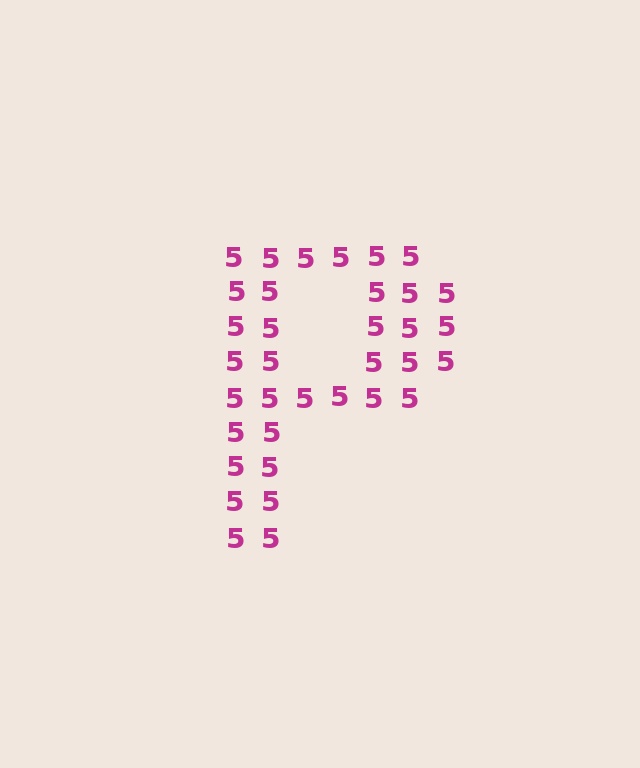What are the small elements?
The small elements are digit 5's.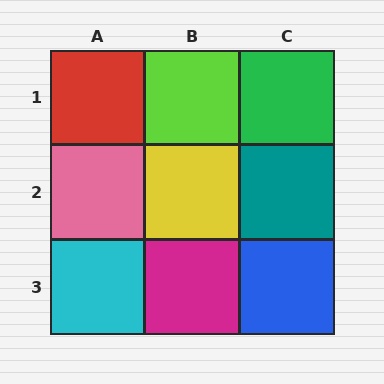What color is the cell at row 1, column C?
Green.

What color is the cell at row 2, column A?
Pink.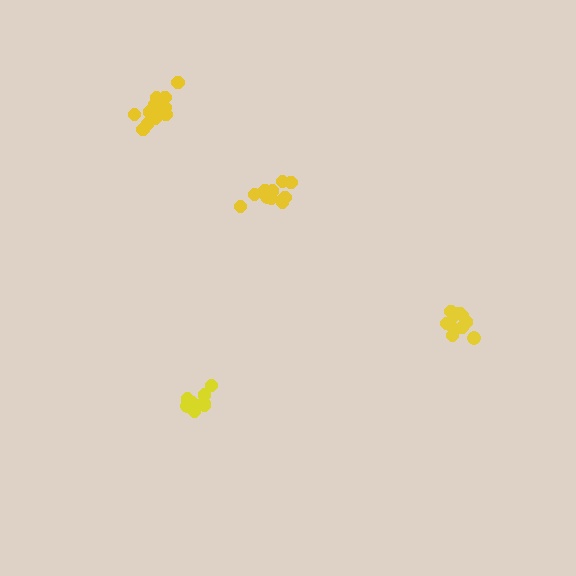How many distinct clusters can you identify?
There are 4 distinct clusters.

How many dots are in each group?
Group 1: 10 dots, Group 2: 15 dots, Group 3: 11 dots, Group 4: 11 dots (47 total).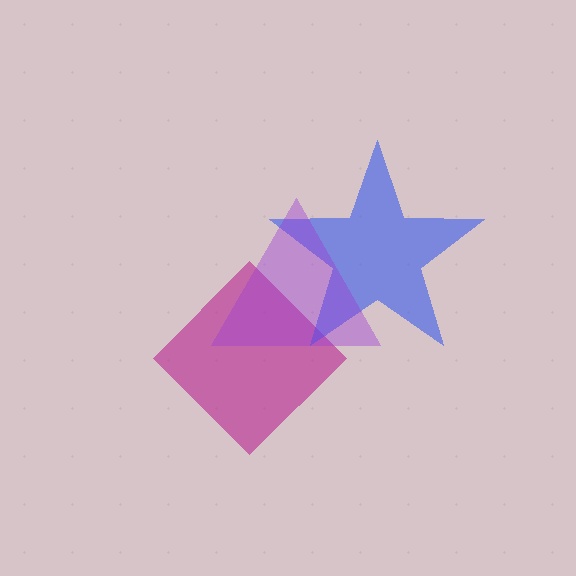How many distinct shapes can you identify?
There are 3 distinct shapes: a magenta diamond, a blue star, a purple triangle.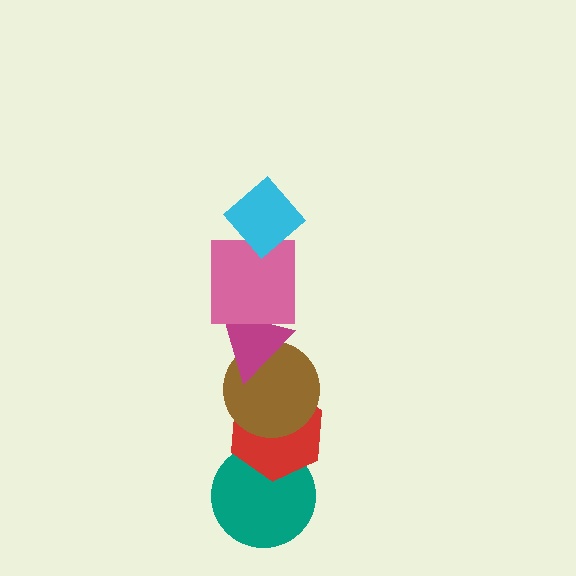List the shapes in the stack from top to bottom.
From top to bottom: the cyan diamond, the pink square, the magenta triangle, the brown circle, the red hexagon, the teal circle.